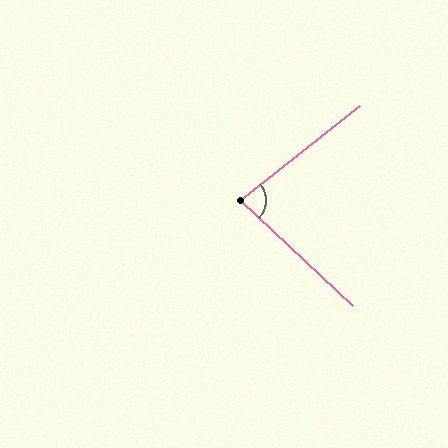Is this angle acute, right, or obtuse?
It is acute.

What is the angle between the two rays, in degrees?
Approximately 81 degrees.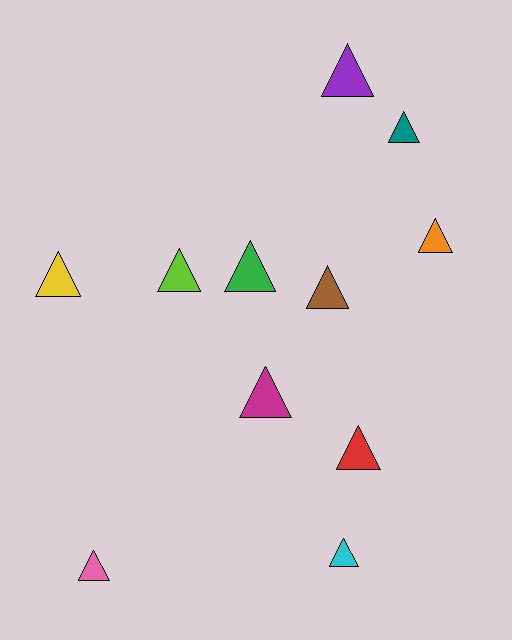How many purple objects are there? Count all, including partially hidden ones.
There is 1 purple object.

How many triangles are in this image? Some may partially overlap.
There are 11 triangles.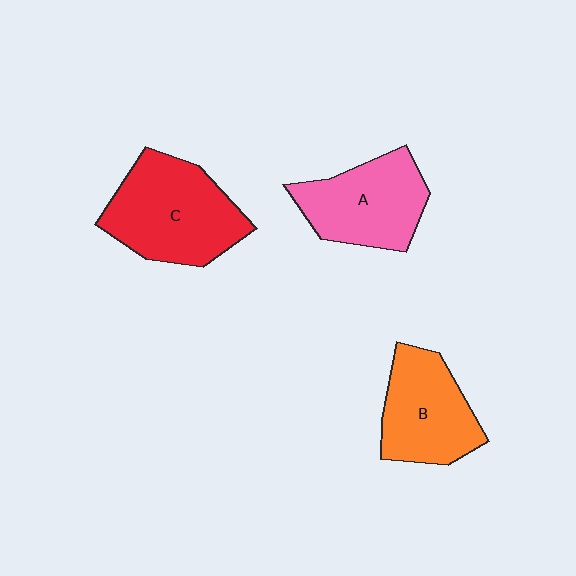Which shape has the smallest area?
Shape B (orange).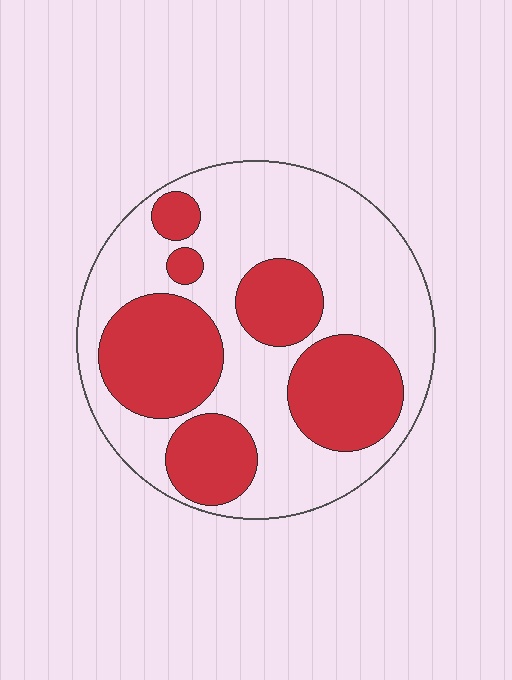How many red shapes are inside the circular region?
6.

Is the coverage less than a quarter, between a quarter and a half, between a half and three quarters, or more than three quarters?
Between a quarter and a half.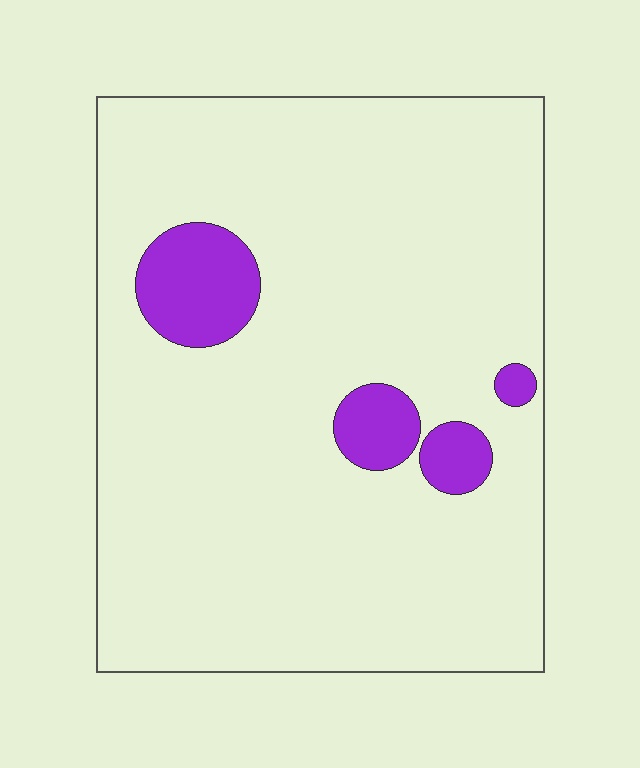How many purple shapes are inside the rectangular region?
4.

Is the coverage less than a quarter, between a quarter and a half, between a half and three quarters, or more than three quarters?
Less than a quarter.